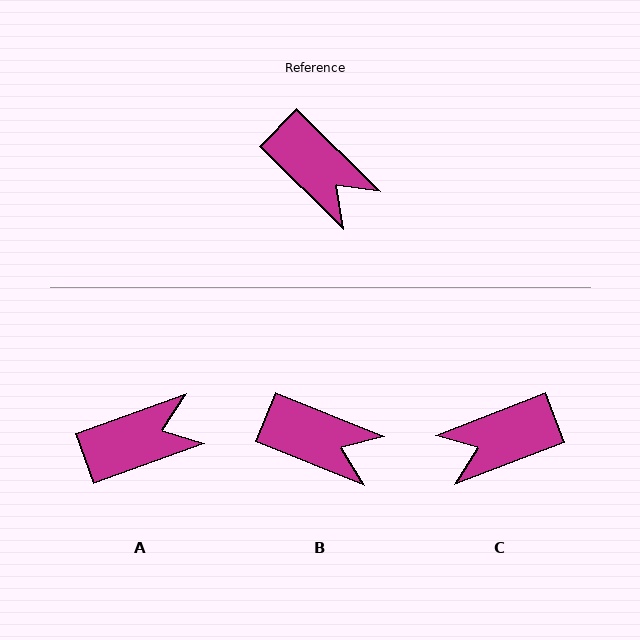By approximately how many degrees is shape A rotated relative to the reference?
Approximately 64 degrees counter-clockwise.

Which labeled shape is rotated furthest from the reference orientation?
C, about 115 degrees away.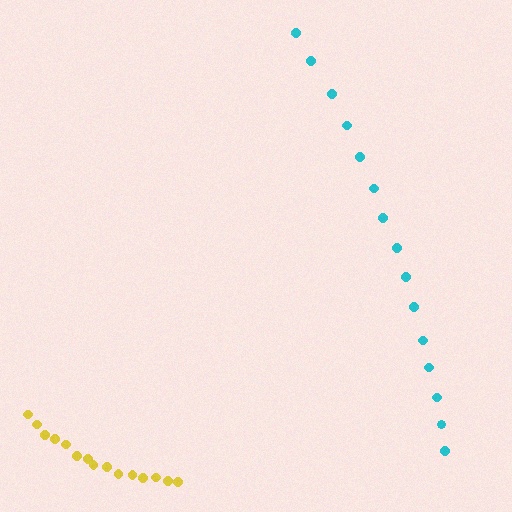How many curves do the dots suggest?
There are 2 distinct paths.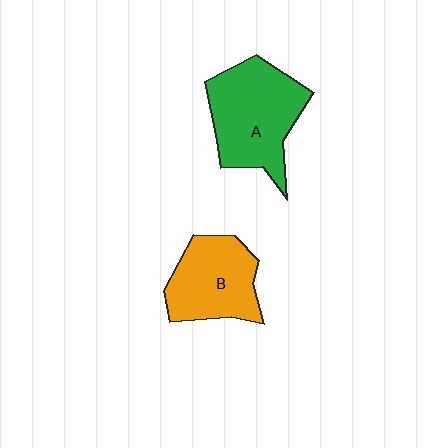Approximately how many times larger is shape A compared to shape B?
Approximately 1.3 times.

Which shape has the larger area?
Shape A (green).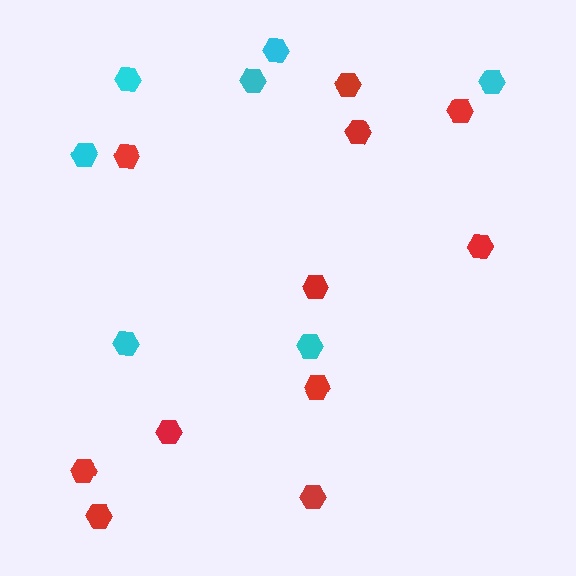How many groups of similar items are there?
There are 2 groups: one group of red hexagons (11) and one group of cyan hexagons (7).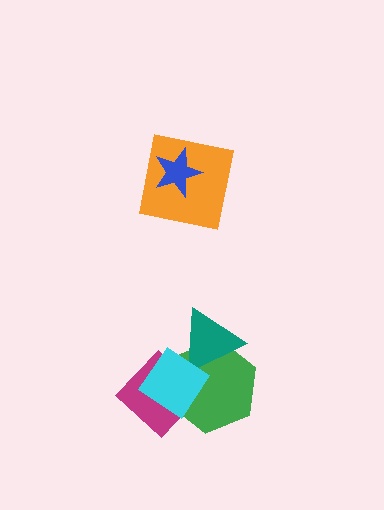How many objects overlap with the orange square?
1 object overlaps with the orange square.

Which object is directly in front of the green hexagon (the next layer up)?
The teal triangle is directly in front of the green hexagon.